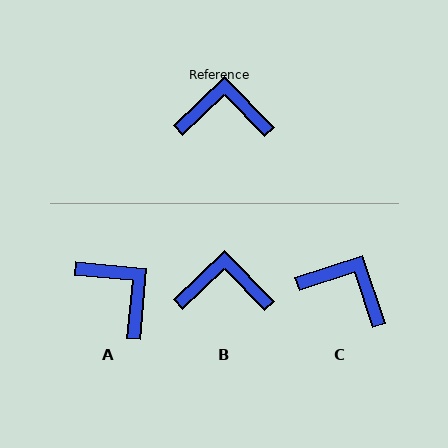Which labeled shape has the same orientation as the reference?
B.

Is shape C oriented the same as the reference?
No, it is off by about 26 degrees.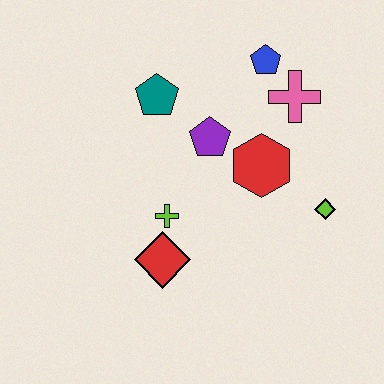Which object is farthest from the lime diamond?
The teal pentagon is farthest from the lime diamond.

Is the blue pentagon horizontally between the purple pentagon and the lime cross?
No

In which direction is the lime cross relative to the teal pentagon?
The lime cross is below the teal pentagon.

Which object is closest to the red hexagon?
The purple pentagon is closest to the red hexagon.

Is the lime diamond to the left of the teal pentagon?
No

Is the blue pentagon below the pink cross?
No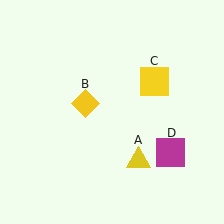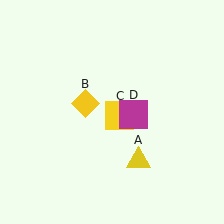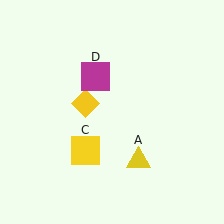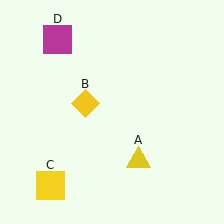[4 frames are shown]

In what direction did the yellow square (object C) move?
The yellow square (object C) moved down and to the left.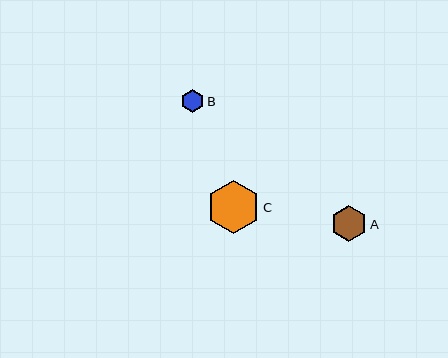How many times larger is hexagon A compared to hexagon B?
Hexagon A is approximately 1.6 times the size of hexagon B.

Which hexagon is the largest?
Hexagon C is the largest with a size of approximately 53 pixels.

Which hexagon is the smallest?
Hexagon B is the smallest with a size of approximately 23 pixels.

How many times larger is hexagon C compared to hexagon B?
Hexagon C is approximately 2.3 times the size of hexagon B.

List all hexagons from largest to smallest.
From largest to smallest: C, A, B.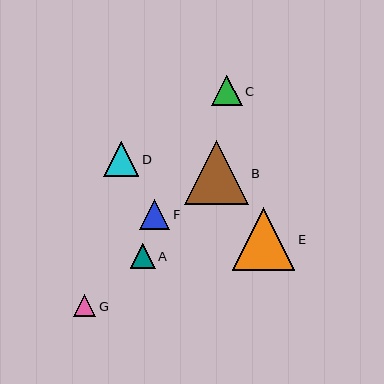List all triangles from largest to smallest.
From largest to smallest: B, E, D, C, F, A, G.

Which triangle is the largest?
Triangle B is the largest with a size of approximately 63 pixels.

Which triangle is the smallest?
Triangle G is the smallest with a size of approximately 22 pixels.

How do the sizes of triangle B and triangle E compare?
Triangle B and triangle E are approximately the same size.